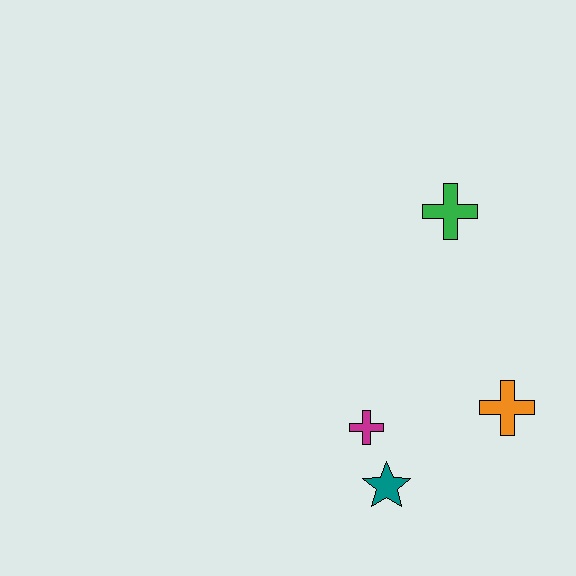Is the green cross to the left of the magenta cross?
No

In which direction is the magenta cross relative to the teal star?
The magenta cross is above the teal star.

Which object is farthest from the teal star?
The green cross is farthest from the teal star.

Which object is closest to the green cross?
The orange cross is closest to the green cross.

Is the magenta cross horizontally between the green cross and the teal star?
No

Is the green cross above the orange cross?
Yes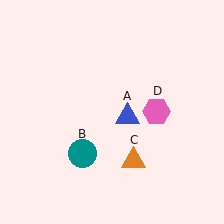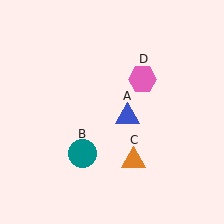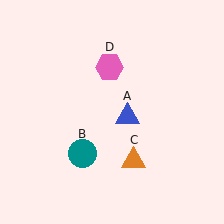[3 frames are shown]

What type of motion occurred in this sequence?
The pink hexagon (object D) rotated counterclockwise around the center of the scene.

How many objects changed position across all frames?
1 object changed position: pink hexagon (object D).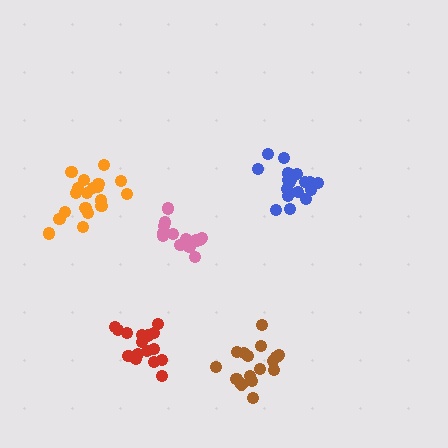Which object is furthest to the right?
The blue cluster is rightmost.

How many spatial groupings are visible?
There are 5 spatial groupings.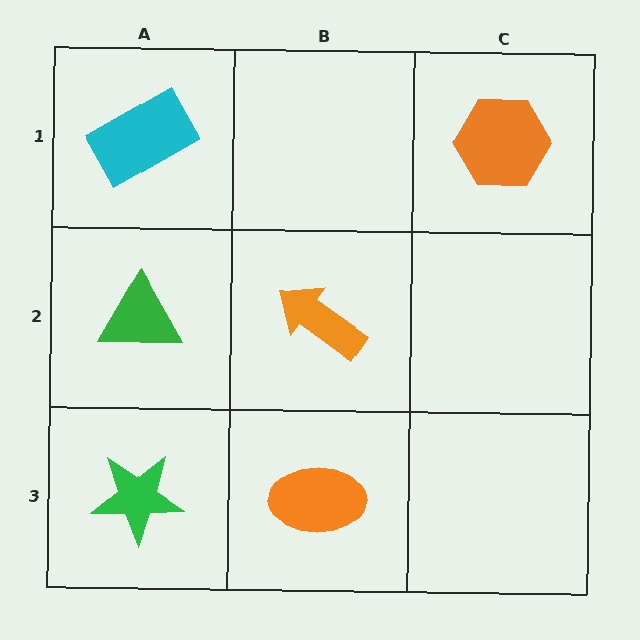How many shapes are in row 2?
2 shapes.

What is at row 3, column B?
An orange ellipse.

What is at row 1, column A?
A cyan rectangle.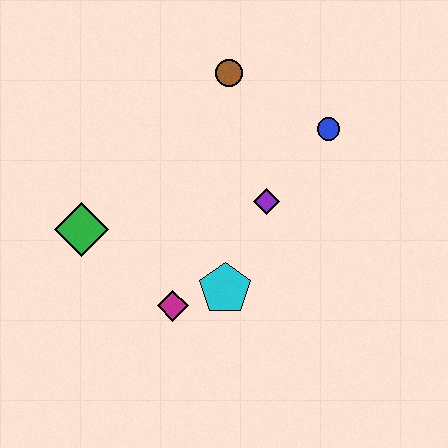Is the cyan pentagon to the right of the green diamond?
Yes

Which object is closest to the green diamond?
The magenta diamond is closest to the green diamond.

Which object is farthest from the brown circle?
The magenta diamond is farthest from the brown circle.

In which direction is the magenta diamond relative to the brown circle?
The magenta diamond is below the brown circle.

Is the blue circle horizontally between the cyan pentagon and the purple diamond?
No